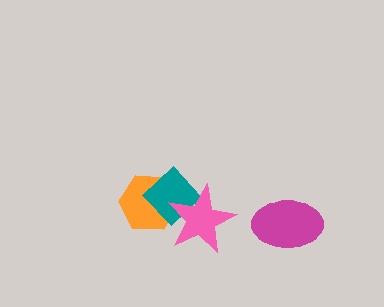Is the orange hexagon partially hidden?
Yes, it is partially covered by another shape.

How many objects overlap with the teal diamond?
2 objects overlap with the teal diamond.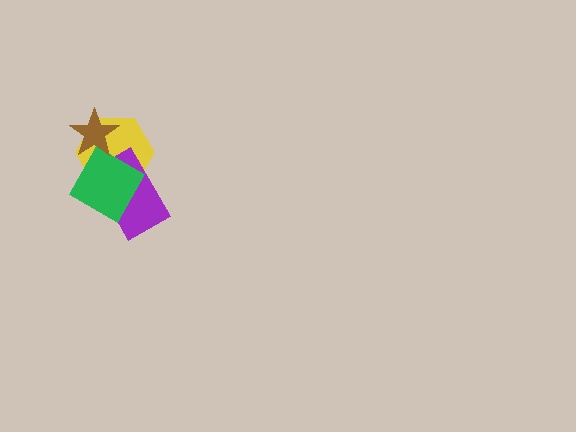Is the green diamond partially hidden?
Yes, it is partially covered by another shape.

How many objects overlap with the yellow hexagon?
3 objects overlap with the yellow hexagon.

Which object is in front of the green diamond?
The brown star is in front of the green diamond.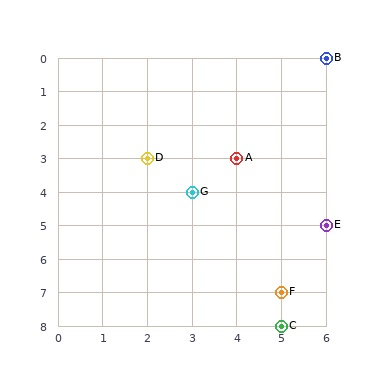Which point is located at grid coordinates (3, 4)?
Point G is at (3, 4).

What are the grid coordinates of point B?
Point B is at grid coordinates (6, 0).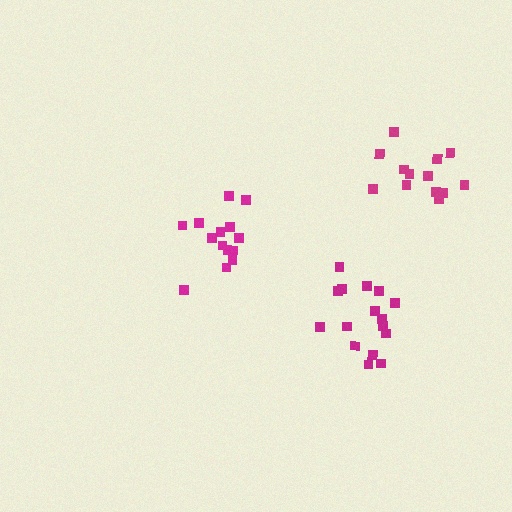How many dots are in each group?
Group 1: 16 dots, Group 2: 14 dots, Group 3: 13 dots (43 total).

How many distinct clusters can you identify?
There are 3 distinct clusters.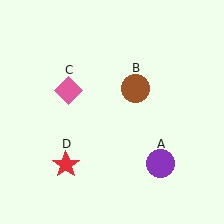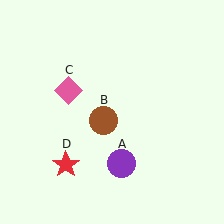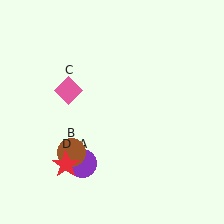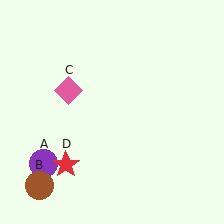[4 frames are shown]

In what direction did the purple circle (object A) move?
The purple circle (object A) moved left.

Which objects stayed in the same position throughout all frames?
Pink diamond (object C) and red star (object D) remained stationary.